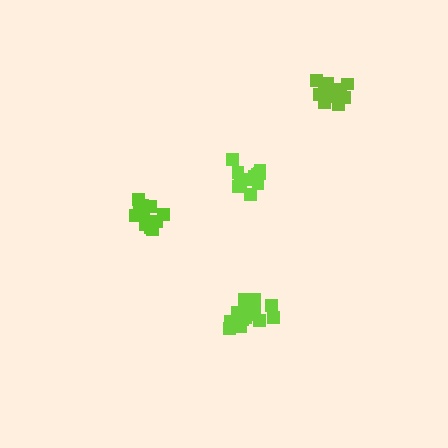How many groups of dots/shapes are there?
There are 4 groups.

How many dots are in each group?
Group 1: 14 dots, Group 2: 11 dots, Group 3: 15 dots, Group 4: 12 dots (52 total).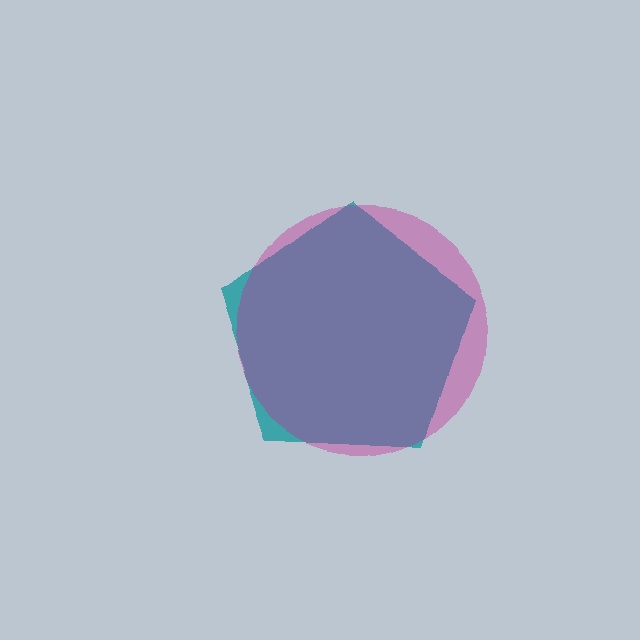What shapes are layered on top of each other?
The layered shapes are: a teal pentagon, a magenta circle.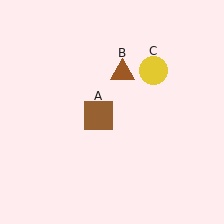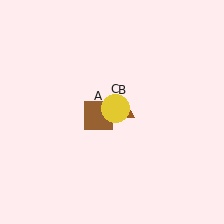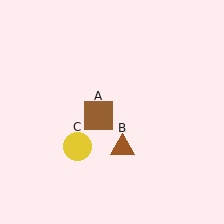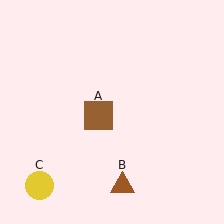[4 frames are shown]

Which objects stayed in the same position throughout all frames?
Brown square (object A) remained stationary.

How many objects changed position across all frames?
2 objects changed position: brown triangle (object B), yellow circle (object C).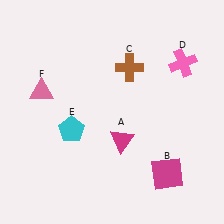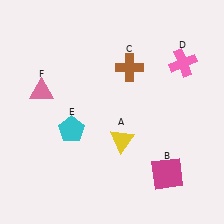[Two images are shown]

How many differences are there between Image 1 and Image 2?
There is 1 difference between the two images.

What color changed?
The triangle (A) changed from magenta in Image 1 to yellow in Image 2.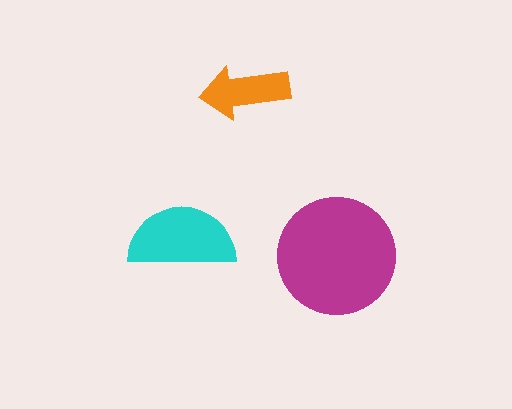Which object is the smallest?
The orange arrow.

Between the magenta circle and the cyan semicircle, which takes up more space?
The magenta circle.